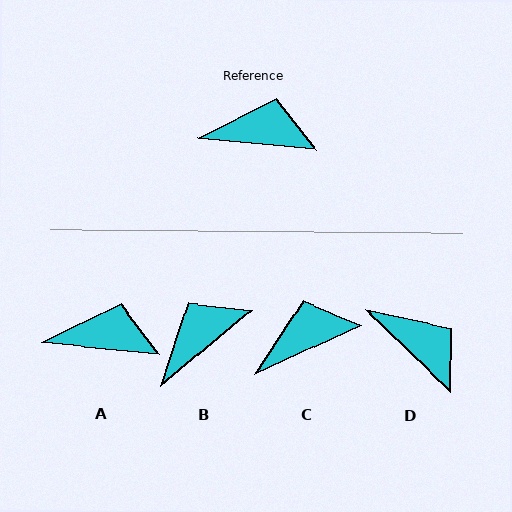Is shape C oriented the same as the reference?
No, it is off by about 31 degrees.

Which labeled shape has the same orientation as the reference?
A.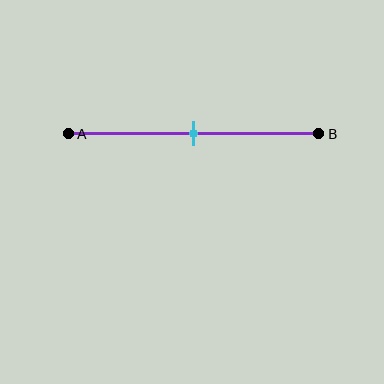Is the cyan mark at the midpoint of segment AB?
Yes, the mark is approximately at the midpoint.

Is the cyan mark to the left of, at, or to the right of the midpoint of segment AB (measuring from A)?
The cyan mark is approximately at the midpoint of segment AB.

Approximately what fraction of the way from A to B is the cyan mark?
The cyan mark is approximately 50% of the way from A to B.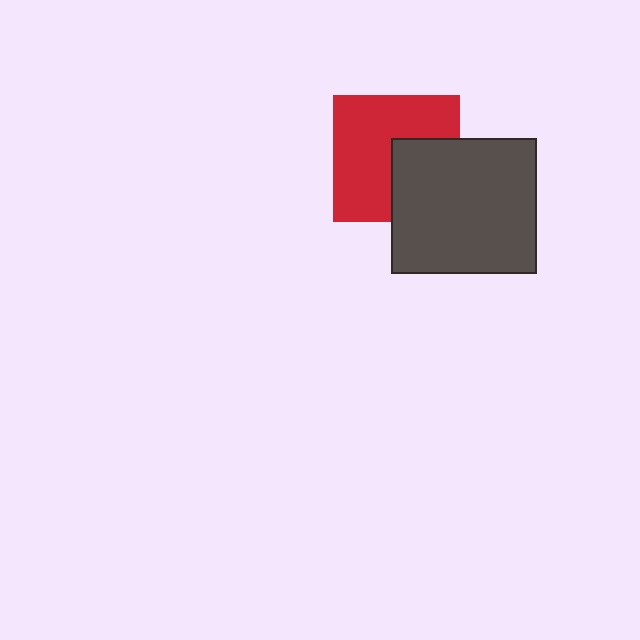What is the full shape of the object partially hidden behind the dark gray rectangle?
The partially hidden object is a red square.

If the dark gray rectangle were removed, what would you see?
You would see the complete red square.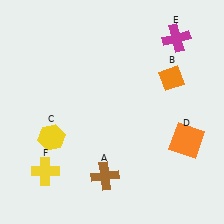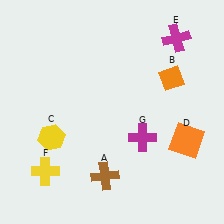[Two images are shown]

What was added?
A magenta cross (G) was added in Image 2.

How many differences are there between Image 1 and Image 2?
There is 1 difference between the two images.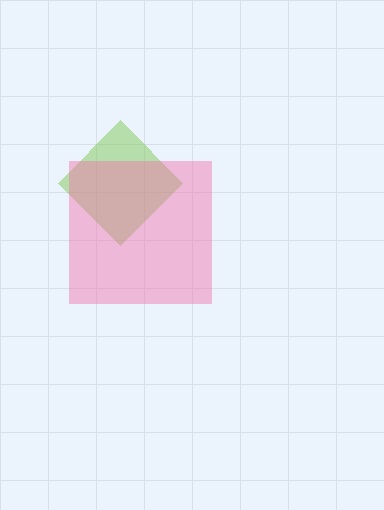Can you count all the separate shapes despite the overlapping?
Yes, there are 2 separate shapes.